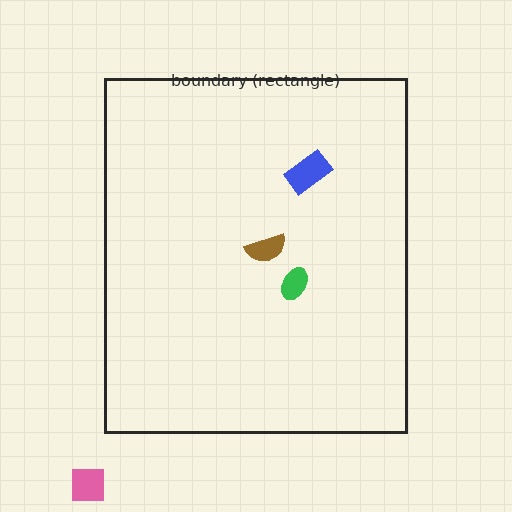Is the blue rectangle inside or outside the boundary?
Inside.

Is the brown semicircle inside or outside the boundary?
Inside.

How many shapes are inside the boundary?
3 inside, 1 outside.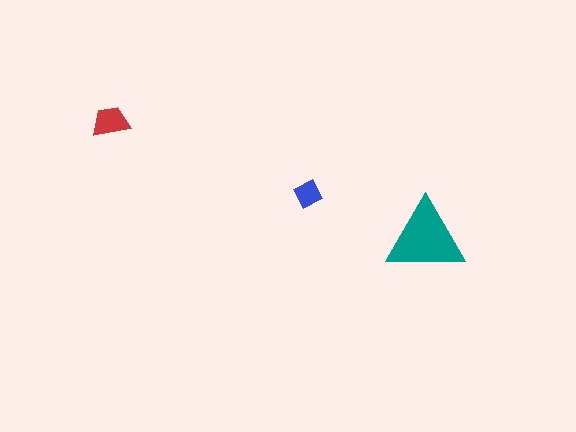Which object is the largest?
The teal triangle.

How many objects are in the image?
There are 3 objects in the image.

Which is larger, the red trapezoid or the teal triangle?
The teal triangle.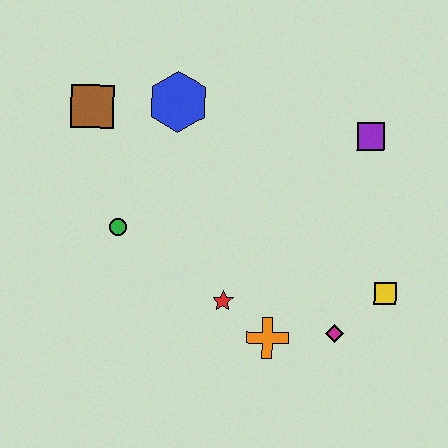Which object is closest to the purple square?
The yellow square is closest to the purple square.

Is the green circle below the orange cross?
No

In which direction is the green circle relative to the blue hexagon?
The green circle is below the blue hexagon.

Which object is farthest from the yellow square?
The brown square is farthest from the yellow square.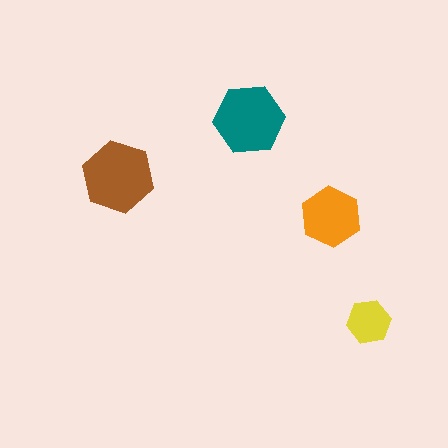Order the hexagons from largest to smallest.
the brown one, the teal one, the orange one, the yellow one.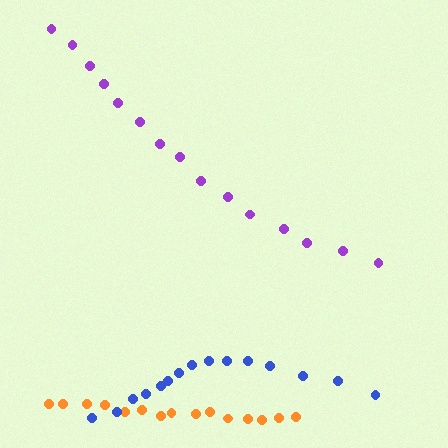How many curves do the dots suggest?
There are 3 distinct paths.